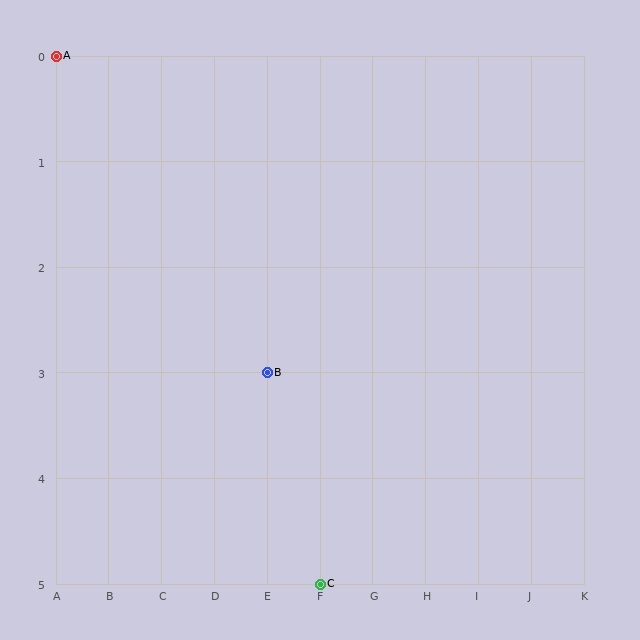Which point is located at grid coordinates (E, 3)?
Point B is at (E, 3).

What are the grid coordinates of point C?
Point C is at grid coordinates (F, 5).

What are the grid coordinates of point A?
Point A is at grid coordinates (A, 0).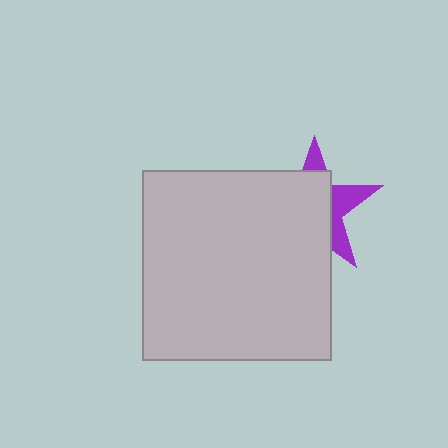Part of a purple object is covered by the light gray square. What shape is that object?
It is a star.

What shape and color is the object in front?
The object in front is a light gray square.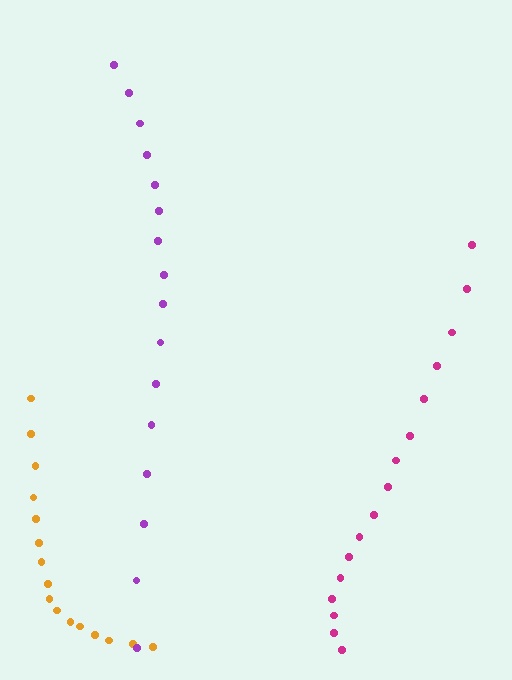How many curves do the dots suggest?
There are 3 distinct paths.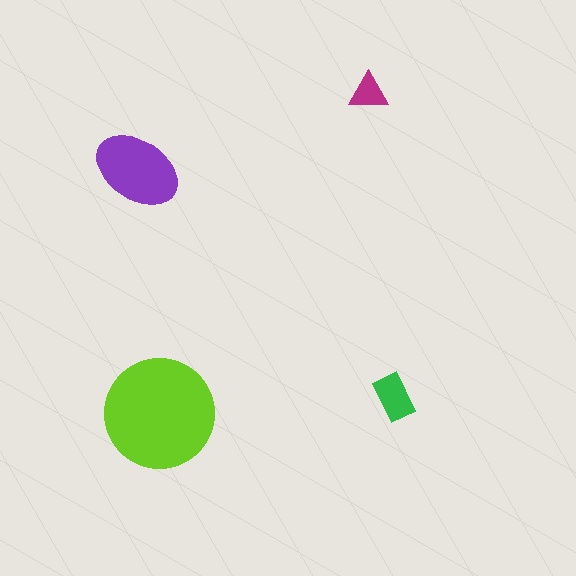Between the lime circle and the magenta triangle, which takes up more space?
The lime circle.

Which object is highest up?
The magenta triangle is topmost.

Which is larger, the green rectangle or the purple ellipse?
The purple ellipse.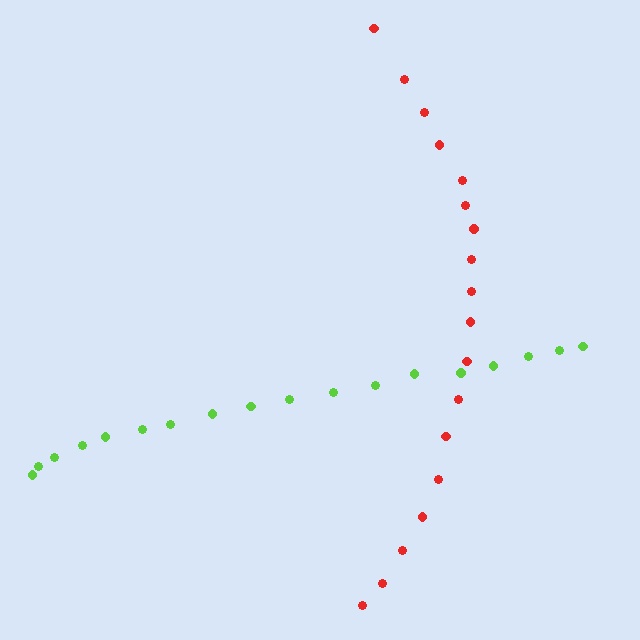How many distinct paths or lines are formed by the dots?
There are 2 distinct paths.